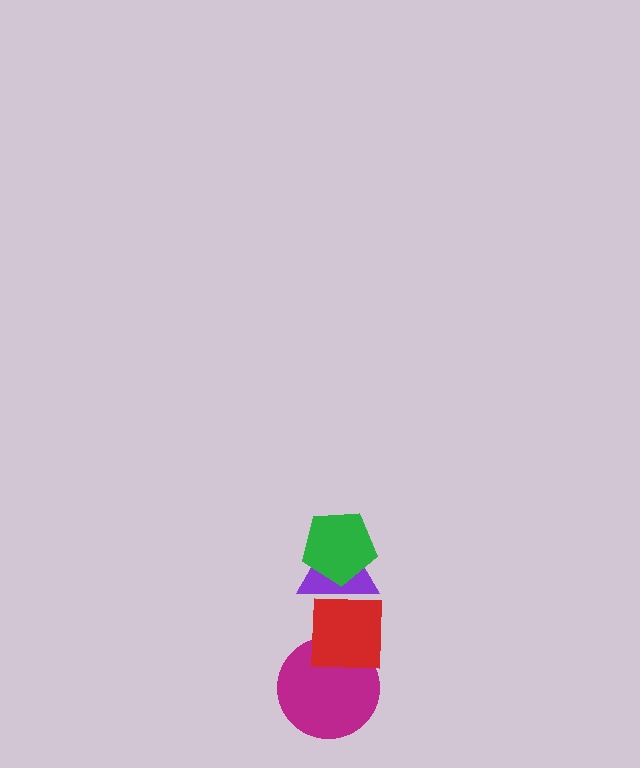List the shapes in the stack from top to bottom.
From top to bottom: the green pentagon, the purple triangle, the red square, the magenta circle.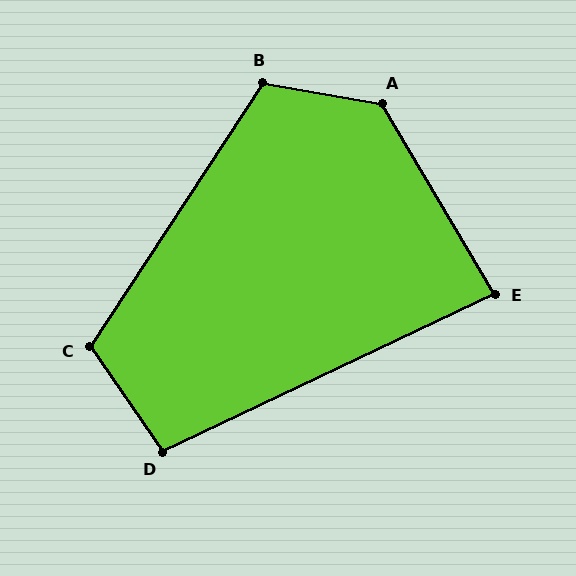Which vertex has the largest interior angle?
A, at approximately 130 degrees.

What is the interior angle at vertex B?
Approximately 113 degrees (obtuse).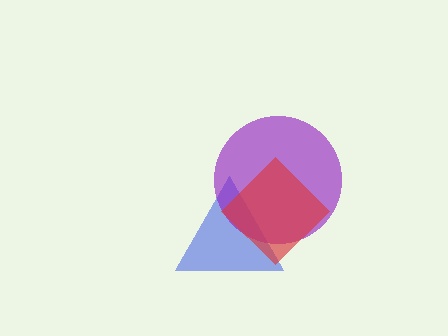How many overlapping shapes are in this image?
There are 3 overlapping shapes in the image.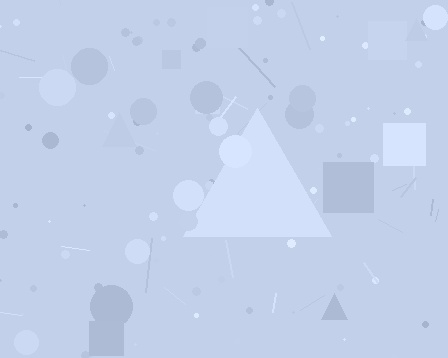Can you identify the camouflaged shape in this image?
The camouflaged shape is a triangle.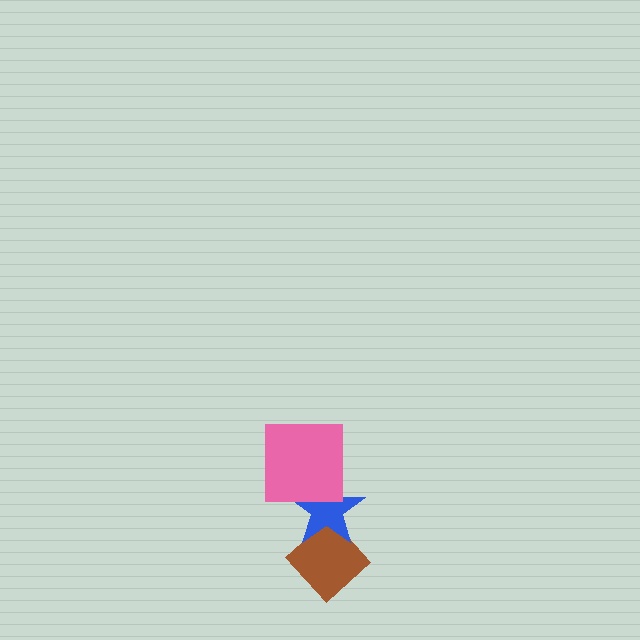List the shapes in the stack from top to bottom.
From top to bottom: the pink square, the blue star, the brown diamond.